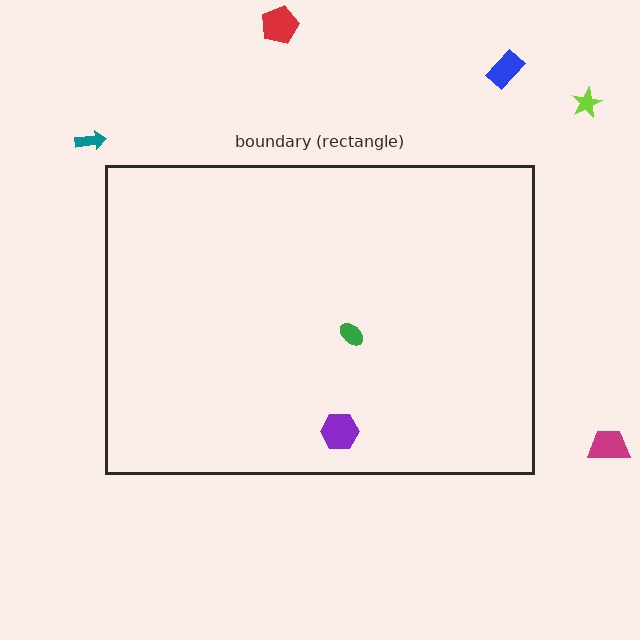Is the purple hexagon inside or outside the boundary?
Inside.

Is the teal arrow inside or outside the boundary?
Outside.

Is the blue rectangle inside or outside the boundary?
Outside.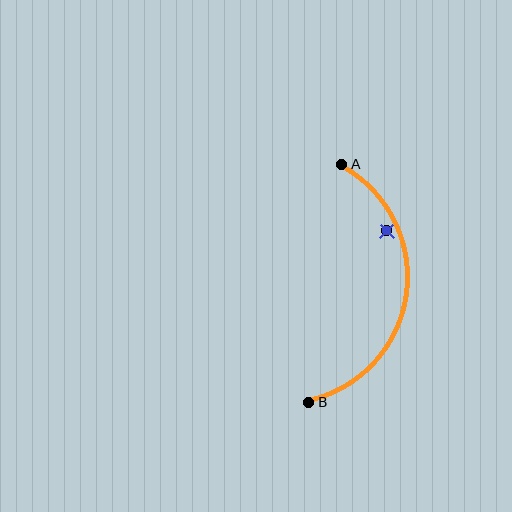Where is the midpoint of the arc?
The arc midpoint is the point on the curve farthest from the straight line joining A and B. It sits to the right of that line.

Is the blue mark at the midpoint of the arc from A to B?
No — the blue mark does not lie on the arc at all. It sits slightly inside the curve.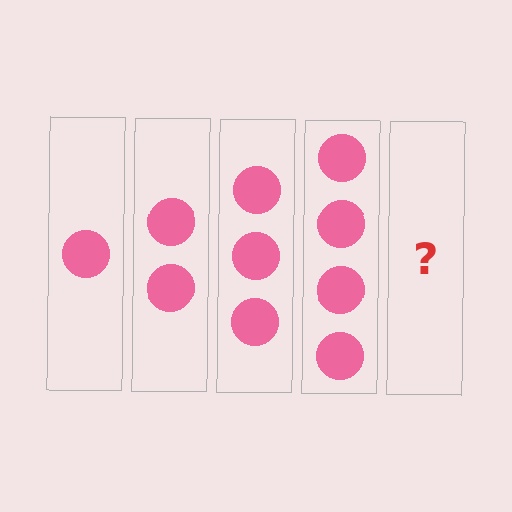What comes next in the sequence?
The next element should be 5 circles.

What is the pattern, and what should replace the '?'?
The pattern is that each step adds one more circle. The '?' should be 5 circles.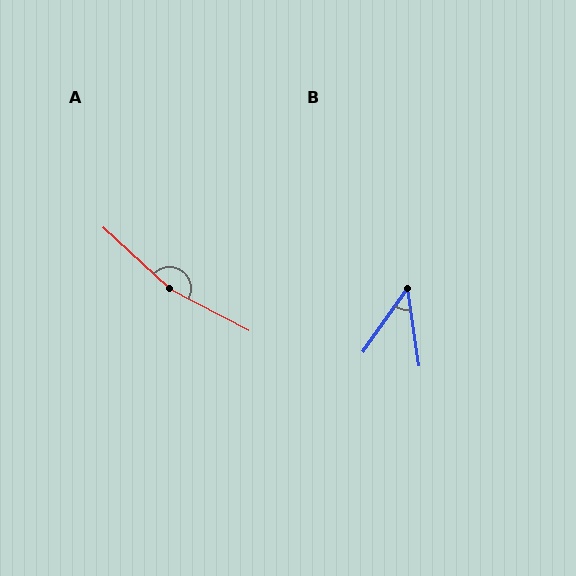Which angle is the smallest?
B, at approximately 43 degrees.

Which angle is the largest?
A, at approximately 165 degrees.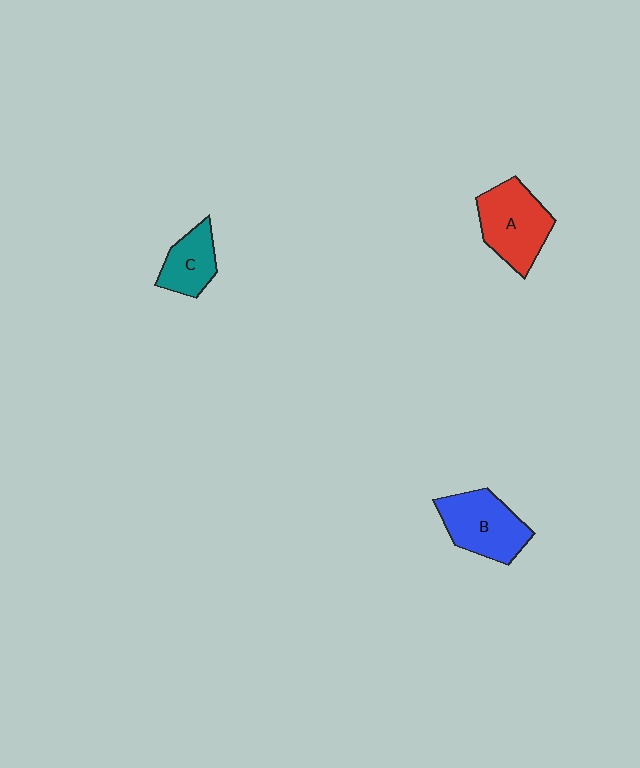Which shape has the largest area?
Shape A (red).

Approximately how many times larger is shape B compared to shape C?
Approximately 1.5 times.